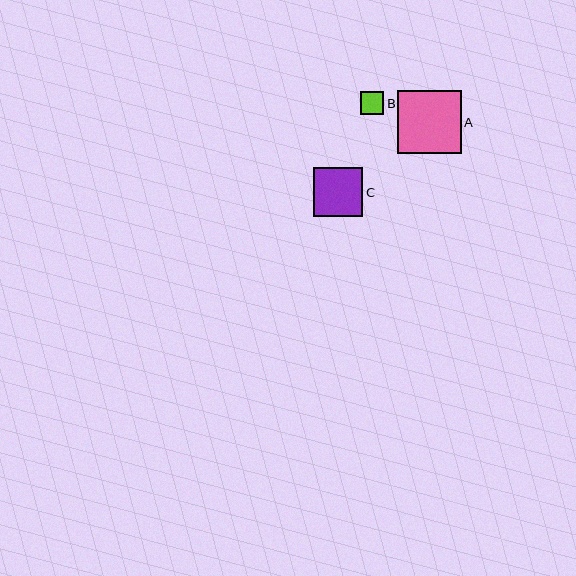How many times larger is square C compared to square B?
Square C is approximately 2.2 times the size of square B.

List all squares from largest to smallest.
From largest to smallest: A, C, B.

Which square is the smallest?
Square B is the smallest with a size of approximately 23 pixels.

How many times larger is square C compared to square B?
Square C is approximately 2.2 times the size of square B.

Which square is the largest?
Square A is the largest with a size of approximately 64 pixels.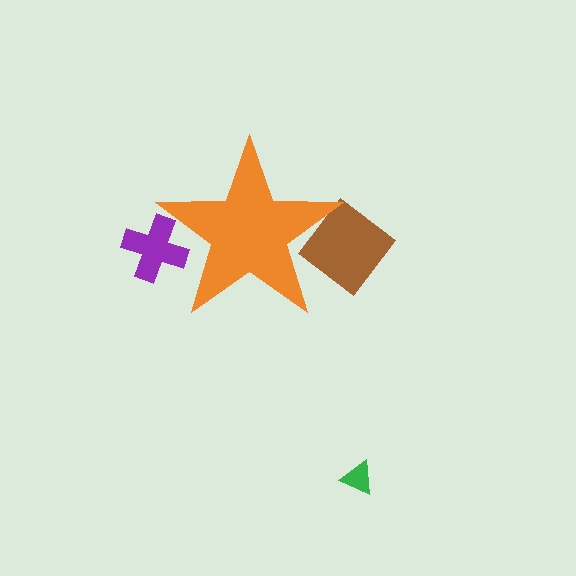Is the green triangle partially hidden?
No, the green triangle is fully visible.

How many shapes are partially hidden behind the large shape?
2 shapes are partially hidden.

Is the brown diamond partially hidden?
Yes, the brown diamond is partially hidden behind the orange star.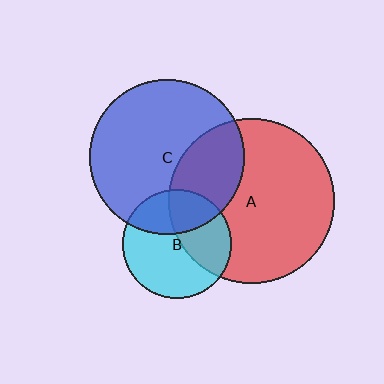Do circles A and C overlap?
Yes.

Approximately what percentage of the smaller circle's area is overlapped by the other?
Approximately 30%.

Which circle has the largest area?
Circle A (red).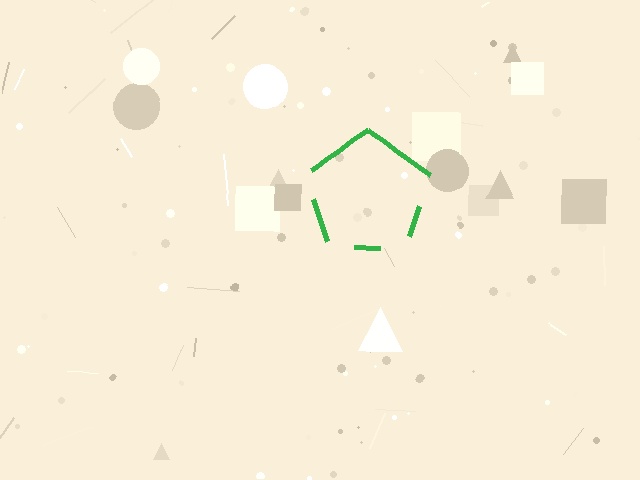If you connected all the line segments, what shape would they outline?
They would outline a pentagon.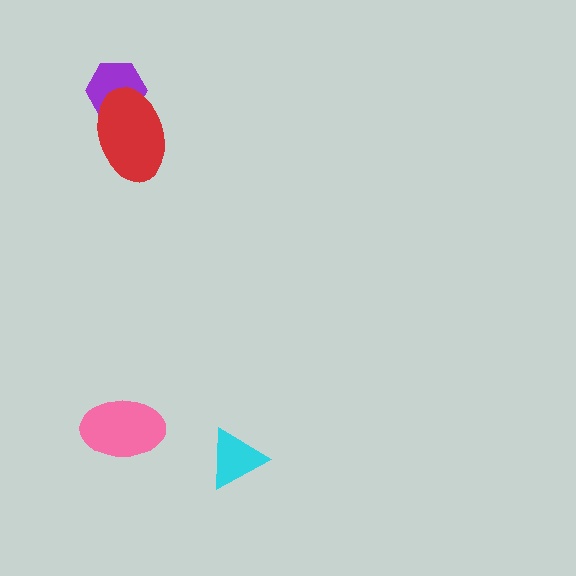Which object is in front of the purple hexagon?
The red ellipse is in front of the purple hexagon.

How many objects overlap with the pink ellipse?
0 objects overlap with the pink ellipse.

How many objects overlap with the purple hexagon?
1 object overlaps with the purple hexagon.